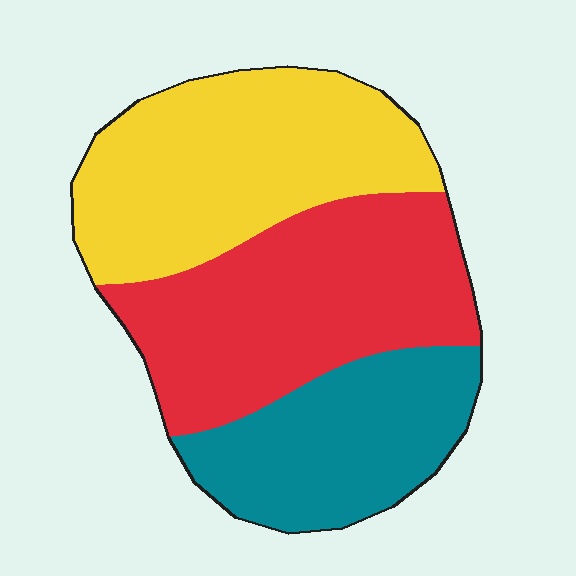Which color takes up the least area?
Teal, at roughly 25%.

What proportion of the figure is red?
Red covers 38% of the figure.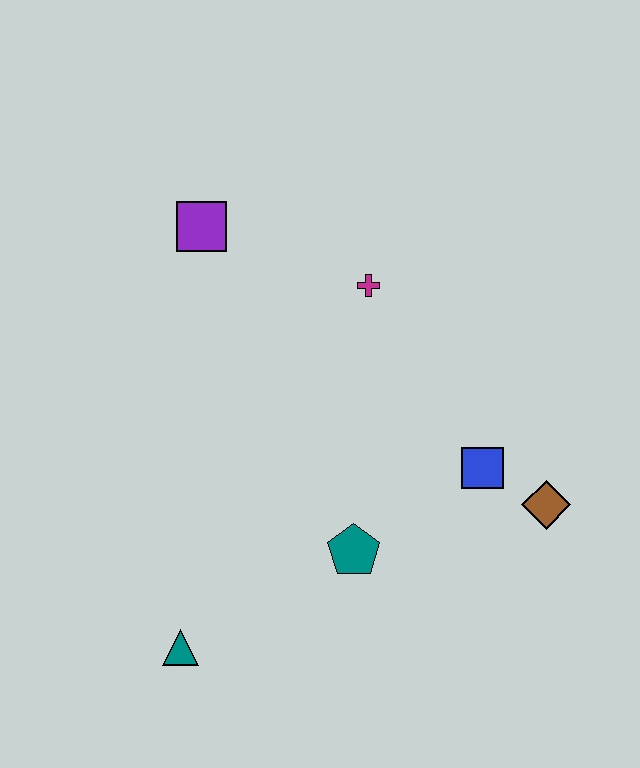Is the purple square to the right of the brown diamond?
No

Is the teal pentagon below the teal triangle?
No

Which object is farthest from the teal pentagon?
The purple square is farthest from the teal pentagon.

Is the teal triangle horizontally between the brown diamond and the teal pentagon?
No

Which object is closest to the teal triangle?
The teal pentagon is closest to the teal triangle.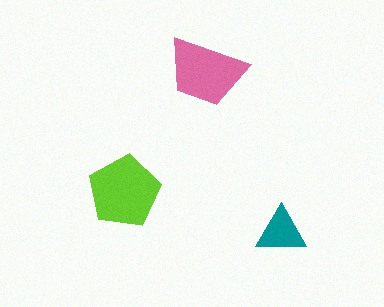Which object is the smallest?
The teal triangle.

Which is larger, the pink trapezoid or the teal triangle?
The pink trapezoid.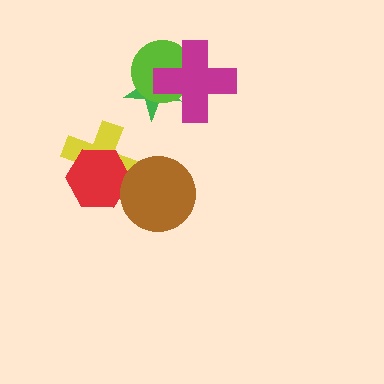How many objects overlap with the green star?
2 objects overlap with the green star.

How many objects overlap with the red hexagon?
2 objects overlap with the red hexagon.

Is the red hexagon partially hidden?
Yes, it is partially covered by another shape.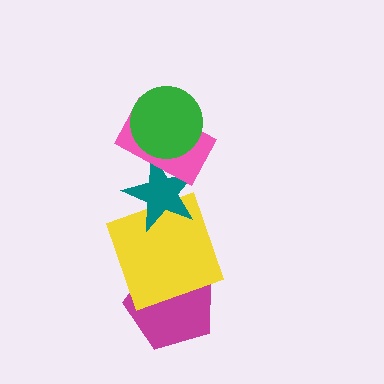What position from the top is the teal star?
The teal star is 3rd from the top.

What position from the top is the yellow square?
The yellow square is 4th from the top.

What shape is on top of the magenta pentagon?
The yellow square is on top of the magenta pentagon.